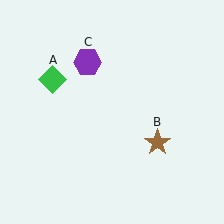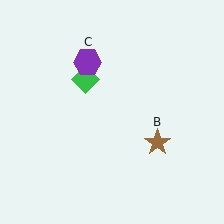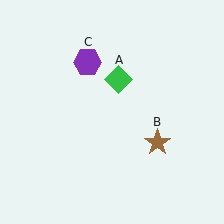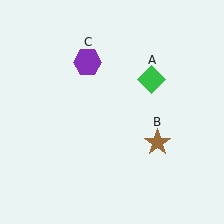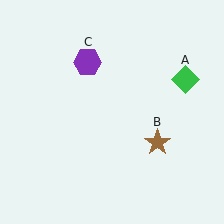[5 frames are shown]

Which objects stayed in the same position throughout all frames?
Brown star (object B) and purple hexagon (object C) remained stationary.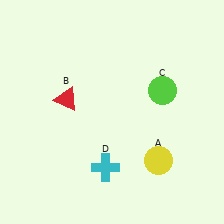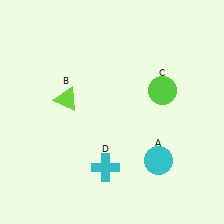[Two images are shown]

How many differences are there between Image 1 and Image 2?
There are 2 differences between the two images.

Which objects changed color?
A changed from yellow to cyan. B changed from red to lime.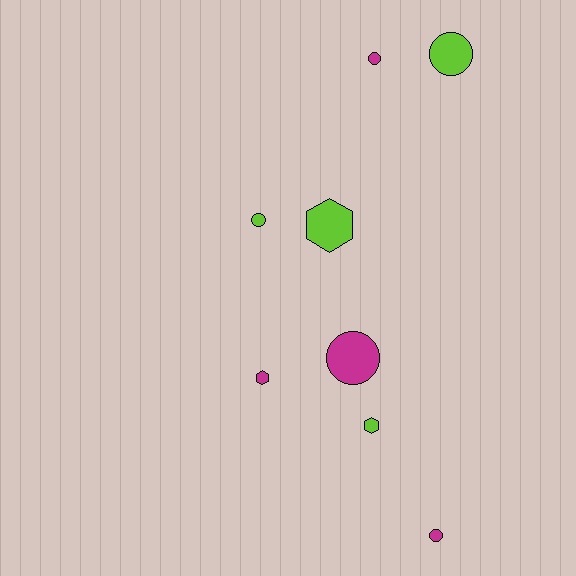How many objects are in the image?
There are 8 objects.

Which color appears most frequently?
Lime, with 4 objects.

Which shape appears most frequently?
Circle, with 5 objects.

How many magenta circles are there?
There are 3 magenta circles.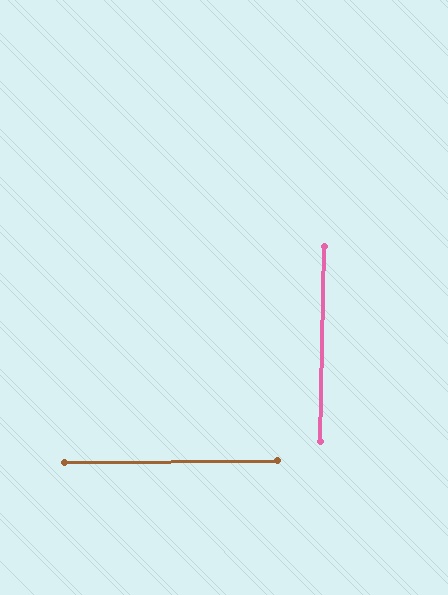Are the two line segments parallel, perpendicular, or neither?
Perpendicular — they meet at approximately 88°.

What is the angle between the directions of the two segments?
Approximately 88 degrees.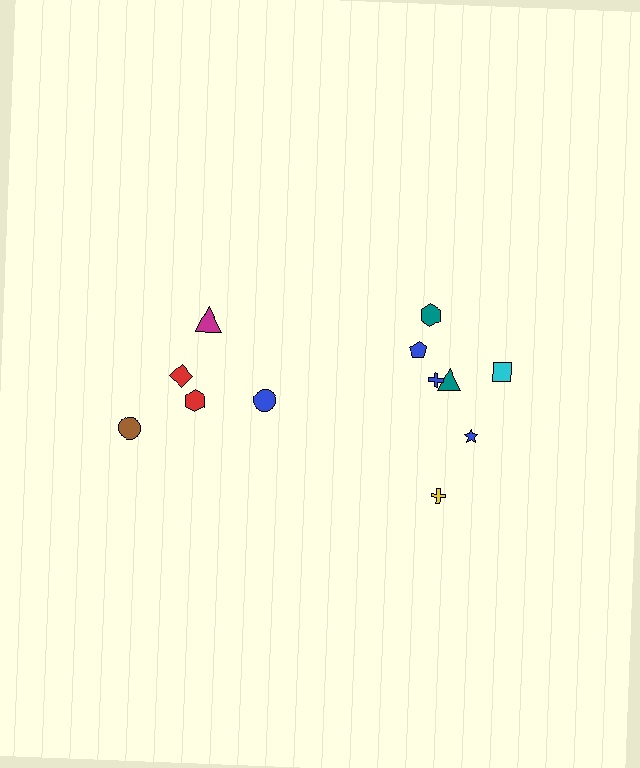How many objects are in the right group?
There are 7 objects.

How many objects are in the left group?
There are 5 objects.